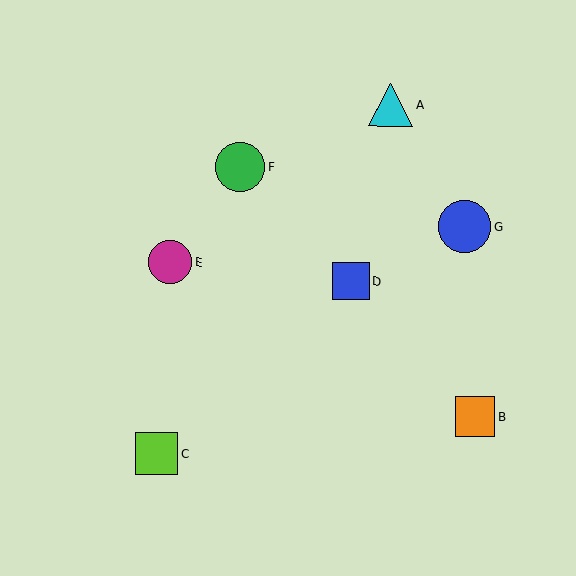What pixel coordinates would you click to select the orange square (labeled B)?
Click at (475, 417) to select the orange square B.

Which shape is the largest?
The blue circle (labeled G) is the largest.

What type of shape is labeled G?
Shape G is a blue circle.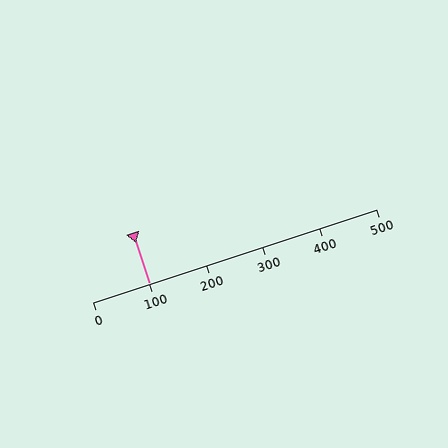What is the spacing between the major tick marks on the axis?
The major ticks are spaced 100 apart.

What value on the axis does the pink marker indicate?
The marker indicates approximately 100.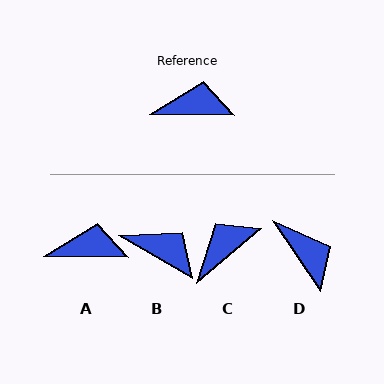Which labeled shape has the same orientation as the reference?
A.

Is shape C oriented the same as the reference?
No, it is off by about 41 degrees.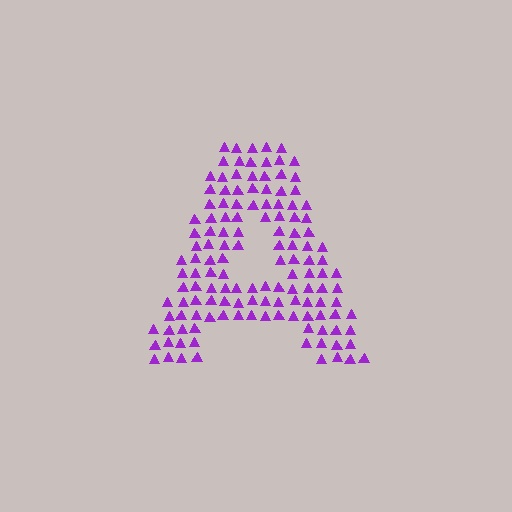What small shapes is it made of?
It is made of small triangles.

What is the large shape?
The large shape is the letter A.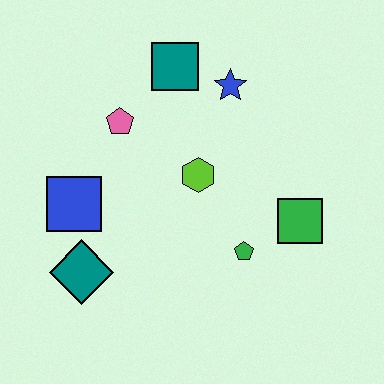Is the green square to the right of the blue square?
Yes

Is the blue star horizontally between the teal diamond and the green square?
Yes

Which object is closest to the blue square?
The teal diamond is closest to the blue square.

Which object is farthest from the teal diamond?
The blue star is farthest from the teal diamond.